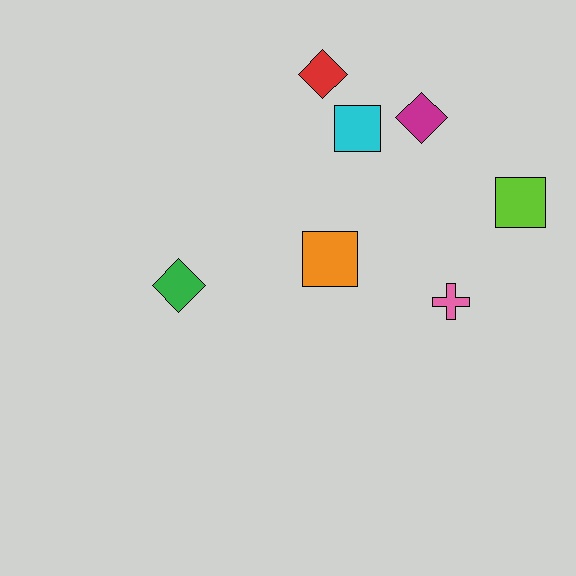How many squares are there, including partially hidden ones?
There are 3 squares.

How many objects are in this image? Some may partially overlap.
There are 7 objects.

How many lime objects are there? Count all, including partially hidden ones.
There is 1 lime object.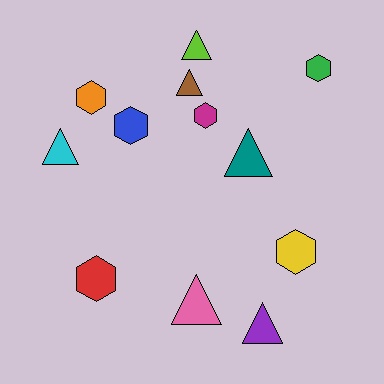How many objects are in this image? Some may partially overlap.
There are 12 objects.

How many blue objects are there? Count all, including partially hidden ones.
There is 1 blue object.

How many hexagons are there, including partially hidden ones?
There are 6 hexagons.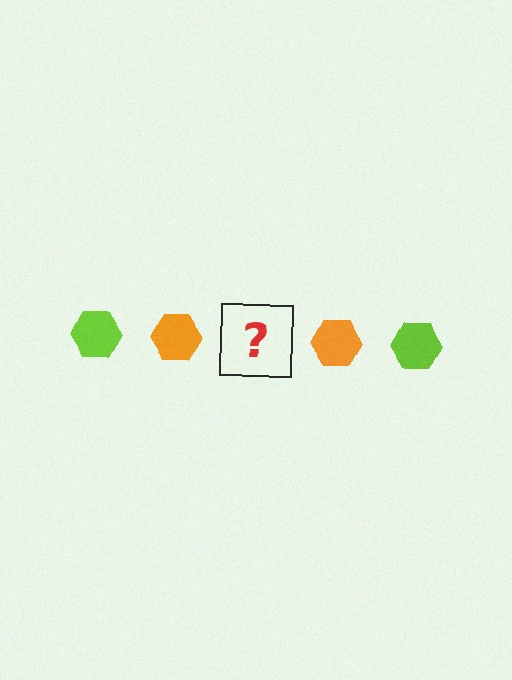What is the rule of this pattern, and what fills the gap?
The rule is that the pattern cycles through lime, orange hexagons. The gap should be filled with a lime hexagon.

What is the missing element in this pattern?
The missing element is a lime hexagon.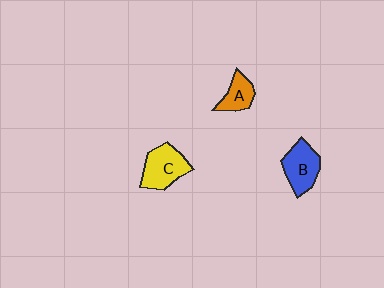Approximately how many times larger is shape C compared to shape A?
Approximately 1.6 times.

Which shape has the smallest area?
Shape A (orange).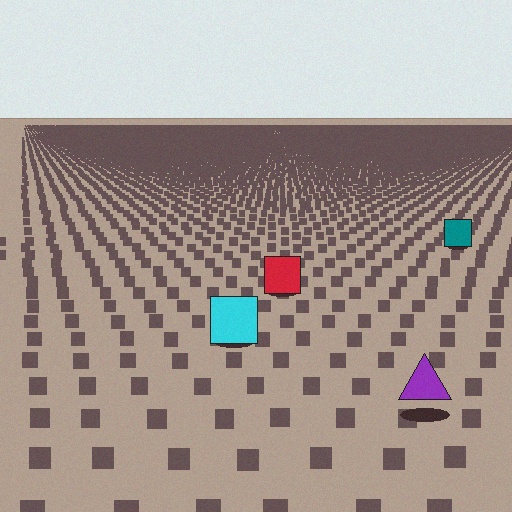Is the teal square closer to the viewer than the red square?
No. The red square is closer — you can tell from the texture gradient: the ground texture is coarser near it.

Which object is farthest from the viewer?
The teal square is farthest from the viewer. It appears smaller and the ground texture around it is denser.